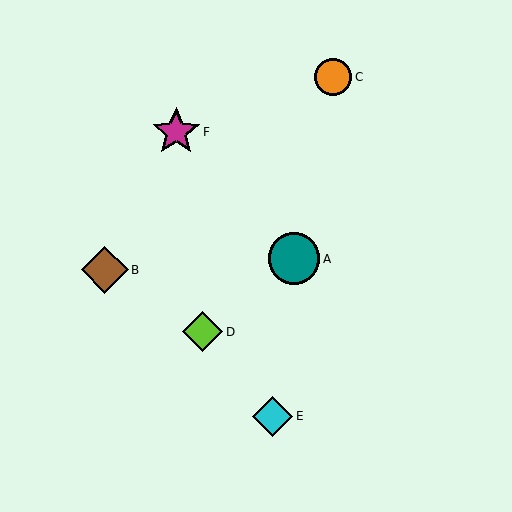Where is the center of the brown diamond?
The center of the brown diamond is at (105, 270).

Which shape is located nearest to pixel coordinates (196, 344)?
The lime diamond (labeled D) at (203, 332) is nearest to that location.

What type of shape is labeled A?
Shape A is a teal circle.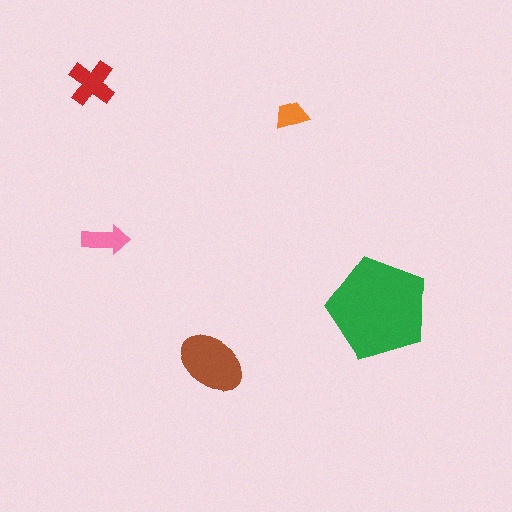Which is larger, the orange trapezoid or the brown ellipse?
The brown ellipse.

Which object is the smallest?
The orange trapezoid.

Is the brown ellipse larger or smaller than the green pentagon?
Smaller.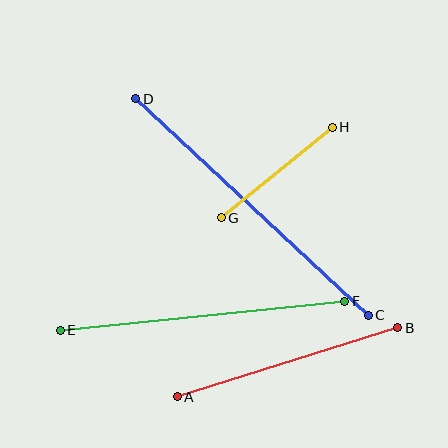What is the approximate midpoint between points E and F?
The midpoint is at approximately (202, 316) pixels.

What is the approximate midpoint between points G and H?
The midpoint is at approximately (277, 173) pixels.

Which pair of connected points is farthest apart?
Points C and D are farthest apart.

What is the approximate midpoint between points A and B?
The midpoint is at approximately (288, 362) pixels.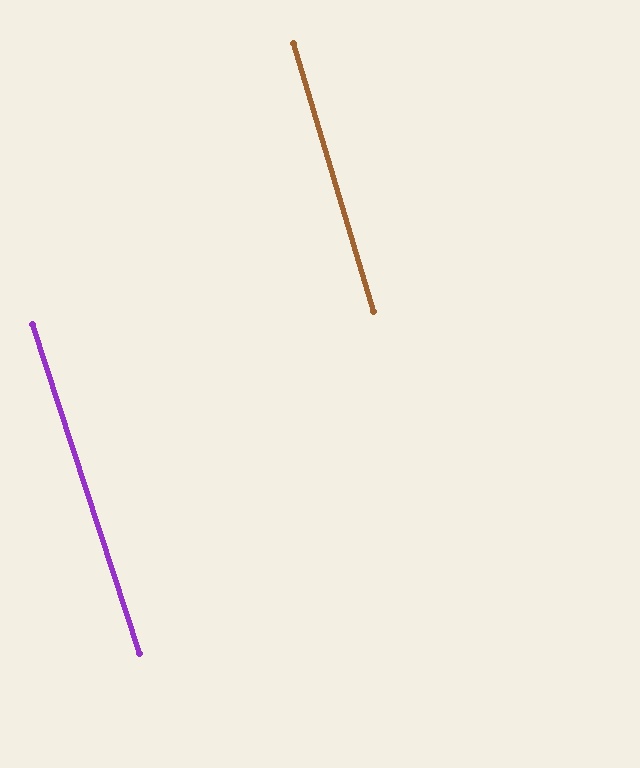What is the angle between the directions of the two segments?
Approximately 1 degree.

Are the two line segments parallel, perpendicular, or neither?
Parallel — their directions differ by only 1.2°.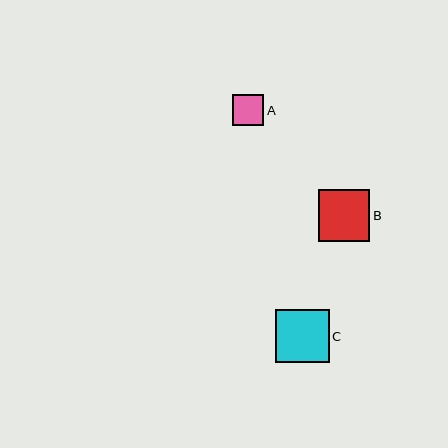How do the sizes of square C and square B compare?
Square C and square B are approximately the same size.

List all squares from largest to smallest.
From largest to smallest: C, B, A.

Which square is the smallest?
Square A is the smallest with a size of approximately 31 pixels.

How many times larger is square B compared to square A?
Square B is approximately 1.6 times the size of square A.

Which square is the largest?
Square C is the largest with a size of approximately 53 pixels.